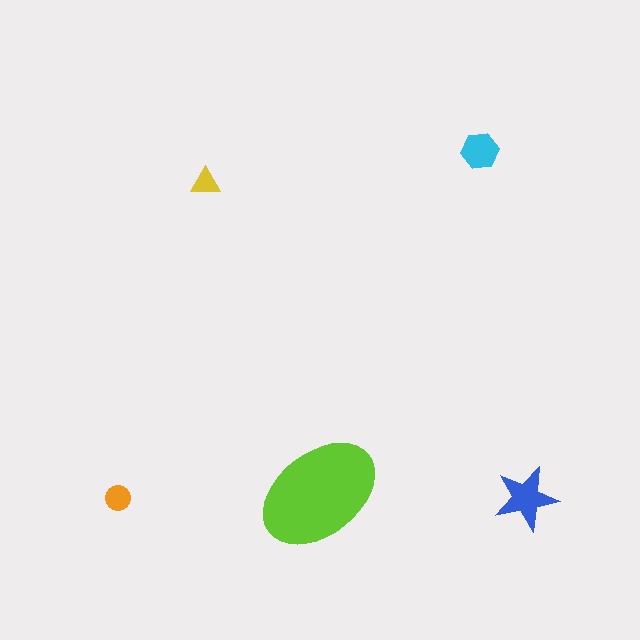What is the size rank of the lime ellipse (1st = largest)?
1st.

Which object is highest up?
The cyan hexagon is topmost.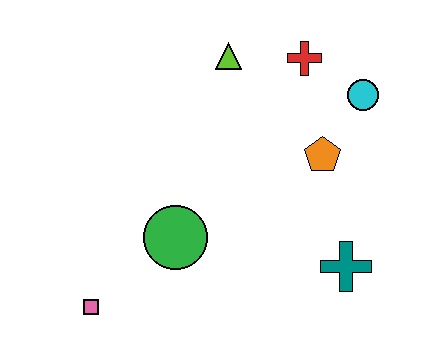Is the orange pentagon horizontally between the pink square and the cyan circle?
Yes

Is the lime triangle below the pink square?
No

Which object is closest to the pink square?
The green circle is closest to the pink square.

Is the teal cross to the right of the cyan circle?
No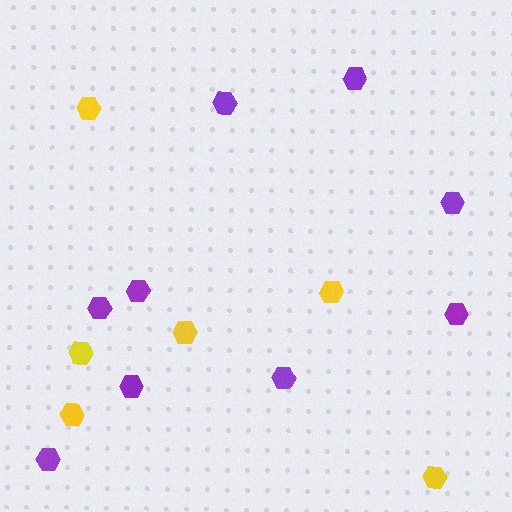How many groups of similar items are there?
There are 2 groups: one group of yellow hexagons (6) and one group of purple hexagons (9).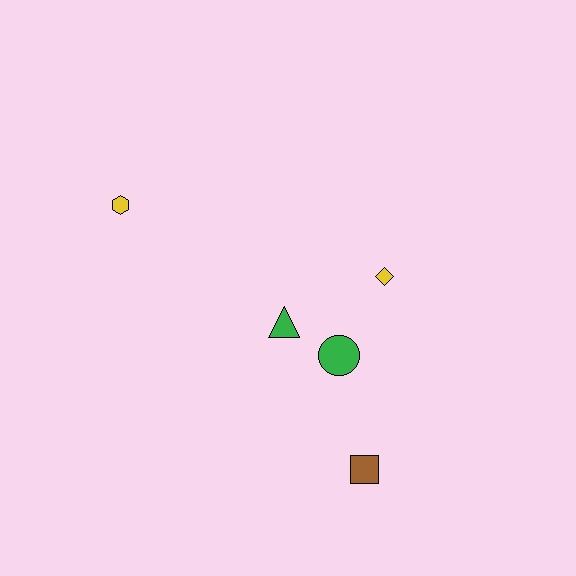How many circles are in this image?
There is 1 circle.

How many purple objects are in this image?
There are no purple objects.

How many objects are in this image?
There are 5 objects.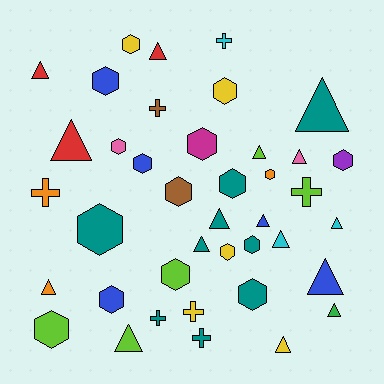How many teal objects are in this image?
There are 9 teal objects.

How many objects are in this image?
There are 40 objects.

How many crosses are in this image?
There are 7 crosses.